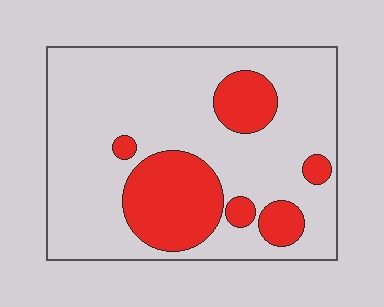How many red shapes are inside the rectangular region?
6.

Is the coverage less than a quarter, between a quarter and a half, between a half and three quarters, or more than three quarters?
Less than a quarter.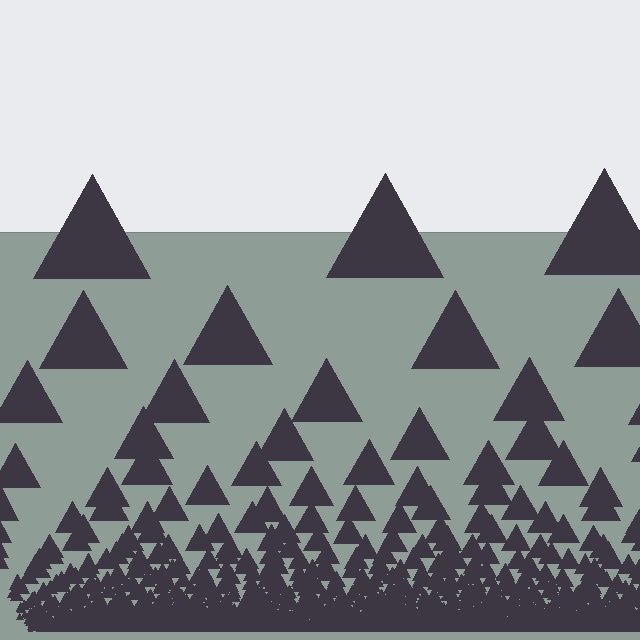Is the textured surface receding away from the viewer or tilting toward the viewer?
The surface appears to tilt toward the viewer. Texture elements get larger and sparser toward the top.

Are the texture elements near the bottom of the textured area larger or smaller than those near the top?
Smaller. The gradient is inverted — elements near the bottom are smaller and denser.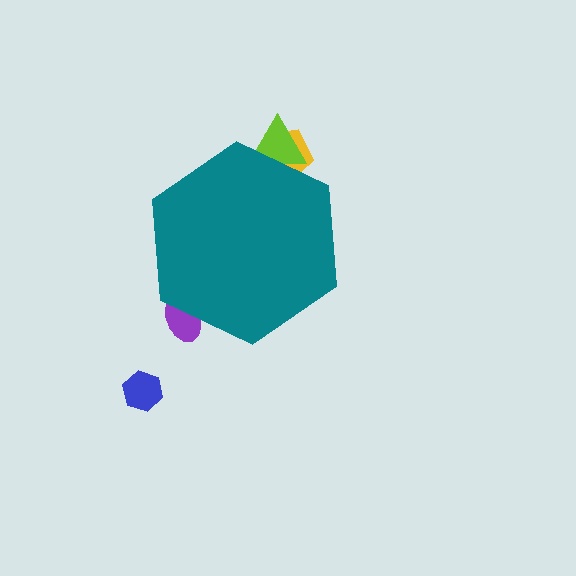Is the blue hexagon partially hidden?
No, the blue hexagon is fully visible.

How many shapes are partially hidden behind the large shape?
3 shapes are partially hidden.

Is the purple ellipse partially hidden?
Yes, the purple ellipse is partially hidden behind the teal hexagon.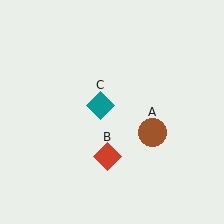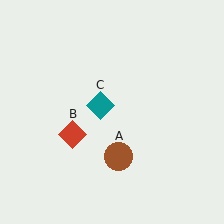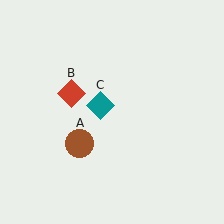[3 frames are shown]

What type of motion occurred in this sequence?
The brown circle (object A), red diamond (object B) rotated clockwise around the center of the scene.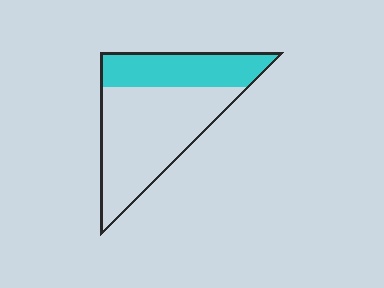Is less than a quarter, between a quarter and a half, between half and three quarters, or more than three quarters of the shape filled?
Between a quarter and a half.